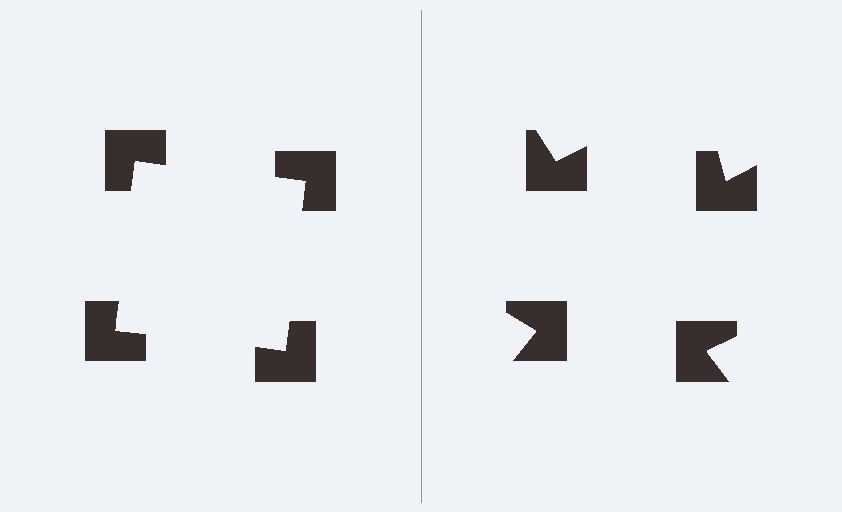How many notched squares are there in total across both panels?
8 — 4 on each side.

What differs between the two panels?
The notched squares are positioned identically on both sides; only the wedge orientations differ. On the left they align to a square; on the right they are misaligned.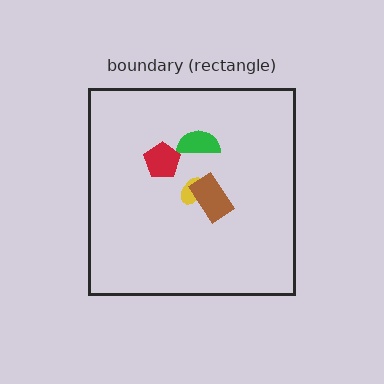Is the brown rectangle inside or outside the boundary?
Inside.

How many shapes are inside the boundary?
4 inside, 0 outside.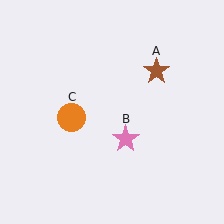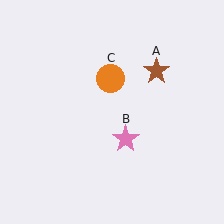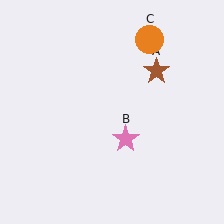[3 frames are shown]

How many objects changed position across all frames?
1 object changed position: orange circle (object C).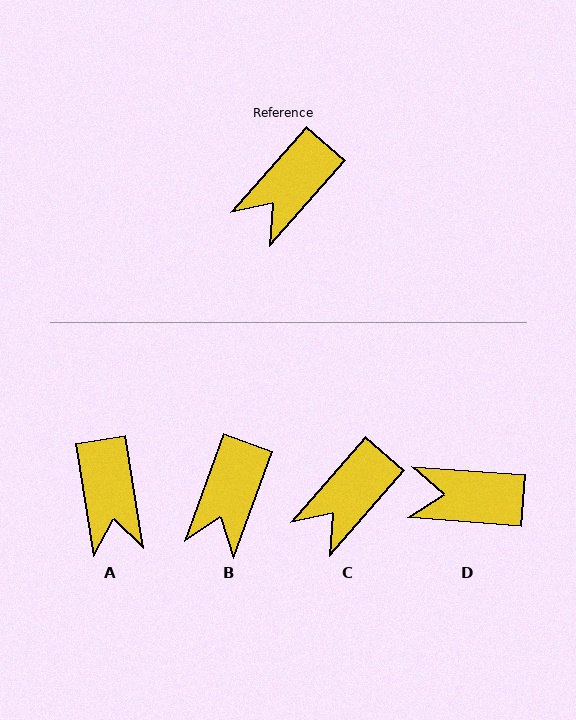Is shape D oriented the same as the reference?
No, it is off by about 53 degrees.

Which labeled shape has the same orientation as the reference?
C.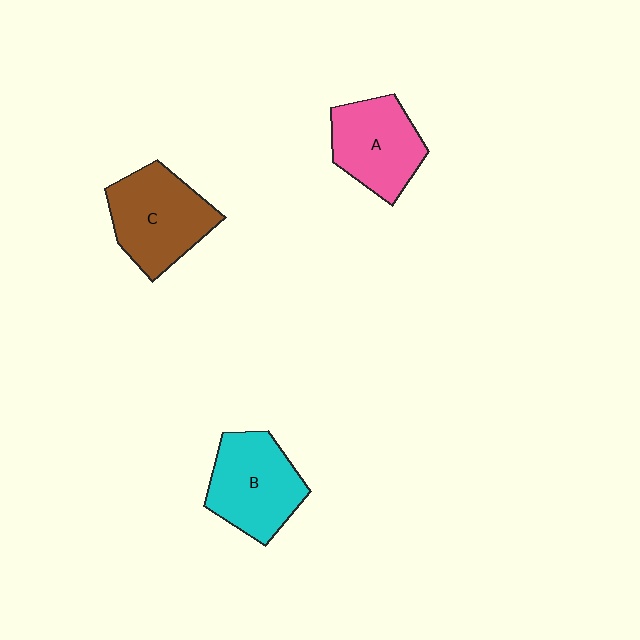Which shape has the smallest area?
Shape A (pink).